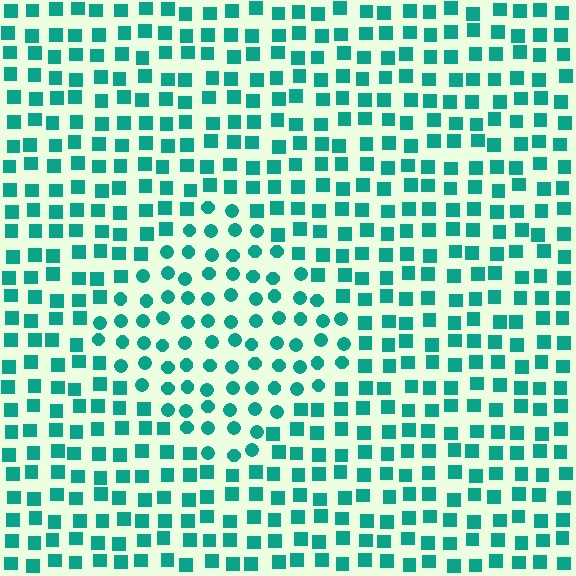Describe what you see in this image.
The image is filled with small teal elements arranged in a uniform grid. A diamond-shaped region contains circles, while the surrounding area contains squares. The boundary is defined purely by the change in element shape.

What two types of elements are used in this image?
The image uses circles inside the diamond region and squares outside it.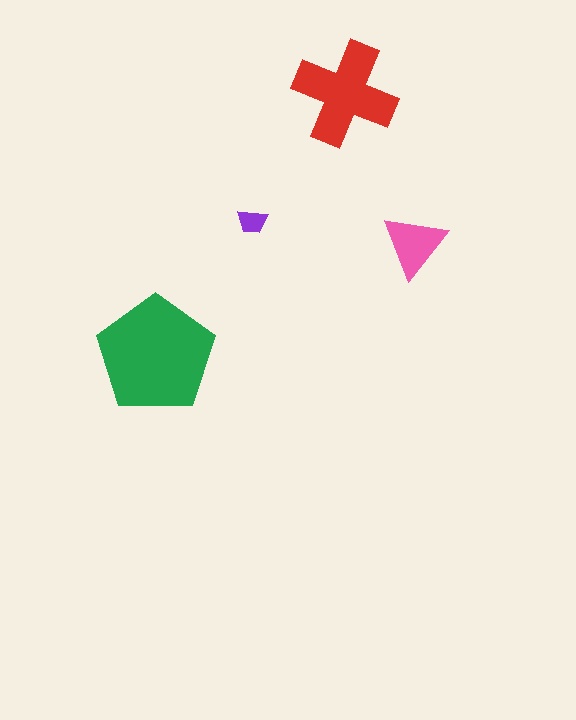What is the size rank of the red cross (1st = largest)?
2nd.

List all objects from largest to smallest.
The green pentagon, the red cross, the pink triangle, the purple trapezoid.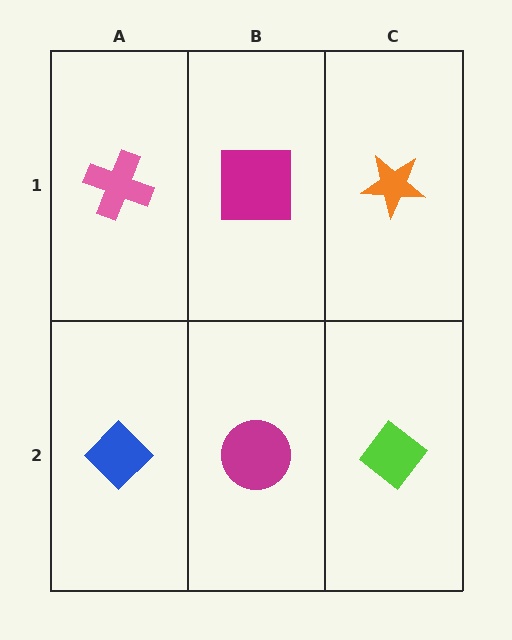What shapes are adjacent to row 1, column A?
A blue diamond (row 2, column A), a magenta square (row 1, column B).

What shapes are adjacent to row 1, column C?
A lime diamond (row 2, column C), a magenta square (row 1, column B).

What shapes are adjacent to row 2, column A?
A pink cross (row 1, column A), a magenta circle (row 2, column B).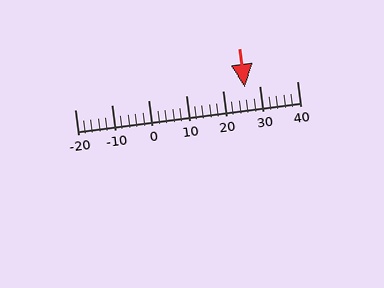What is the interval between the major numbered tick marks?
The major tick marks are spaced 10 units apart.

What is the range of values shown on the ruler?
The ruler shows values from -20 to 40.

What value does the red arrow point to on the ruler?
The red arrow points to approximately 26.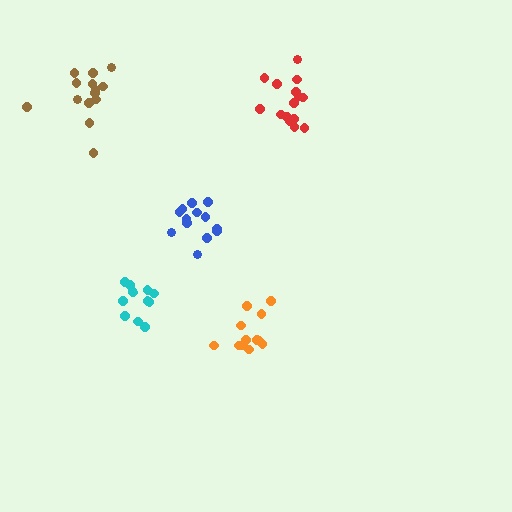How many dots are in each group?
Group 1: 12 dots, Group 2: 15 dots, Group 3: 16 dots, Group 4: 13 dots, Group 5: 14 dots (70 total).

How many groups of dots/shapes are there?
There are 5 groups.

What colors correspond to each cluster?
The clusters are colored: orange, brown, red, cyan, blue.